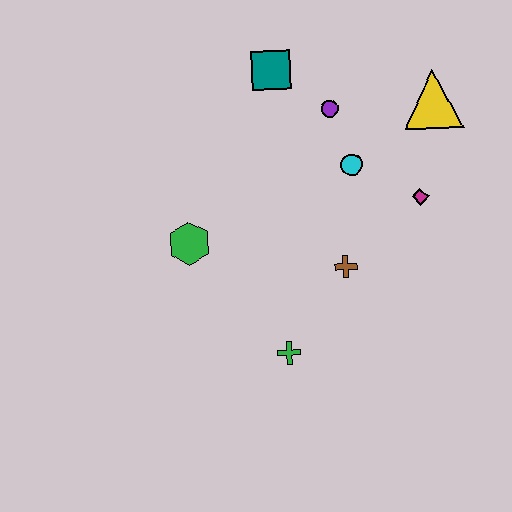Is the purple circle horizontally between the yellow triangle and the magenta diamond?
No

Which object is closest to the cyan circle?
The purple circle is closest to the cyan circle.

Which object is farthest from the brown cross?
The teal square is farthest from the brown cross.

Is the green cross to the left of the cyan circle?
Yes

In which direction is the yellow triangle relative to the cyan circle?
The yellow triangle is to the right of the cyan circle.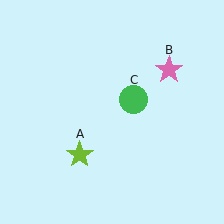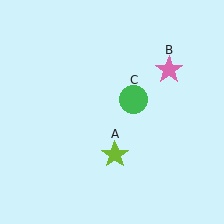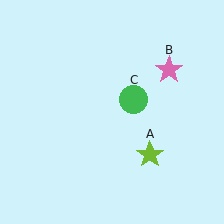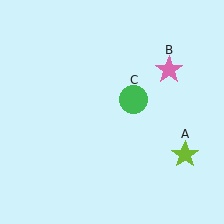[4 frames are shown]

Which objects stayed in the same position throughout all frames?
Pink star (object B) and green circle (object C) remained stationary.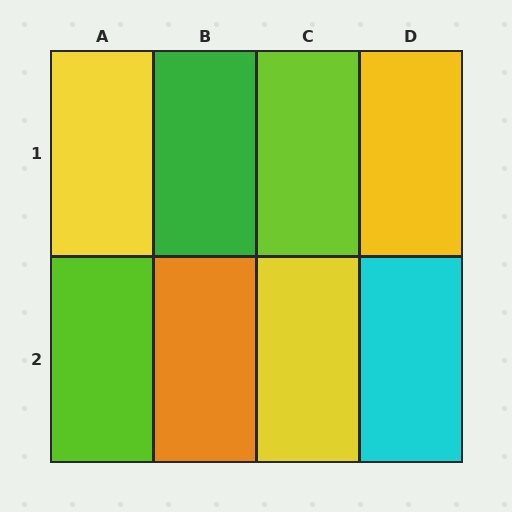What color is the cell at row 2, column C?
Yellow.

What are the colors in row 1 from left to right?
Yellow, green, lime, yellow.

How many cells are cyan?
1 cell is cyan.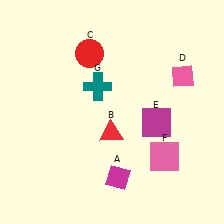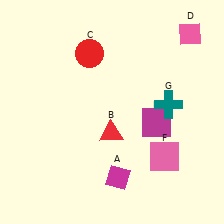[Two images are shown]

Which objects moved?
The objects that moved are: the pink diamond (D), the teal cross (G).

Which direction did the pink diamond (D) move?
The pink diamond (D) moved up.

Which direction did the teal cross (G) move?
The teal cross (G) moved right.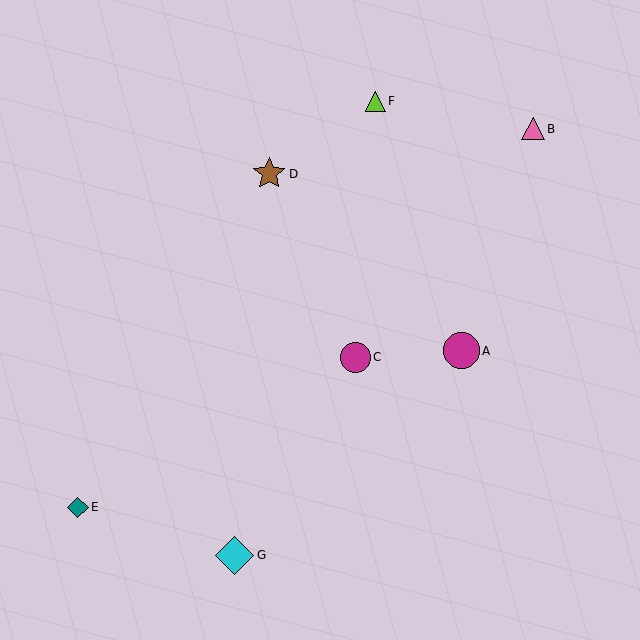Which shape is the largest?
The cyan diamond (labeled G) is the largest.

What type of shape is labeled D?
Shape D is a brown star.